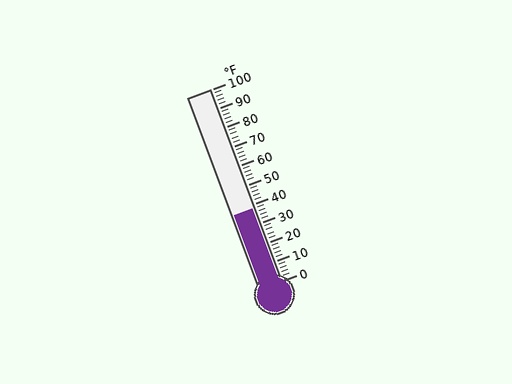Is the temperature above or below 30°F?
The temperature is above 30°F.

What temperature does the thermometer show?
The thermometer shows approximately 38°F.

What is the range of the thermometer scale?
The thermometer scale ranges from 0°F to 100°F.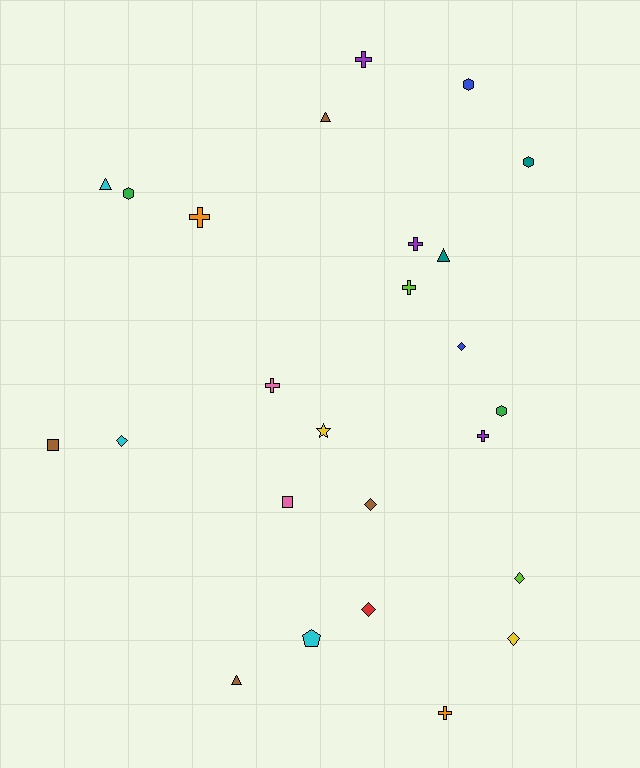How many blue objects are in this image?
There are 2 blue objects.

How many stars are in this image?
There is 1 star.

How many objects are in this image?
There are 25 objects.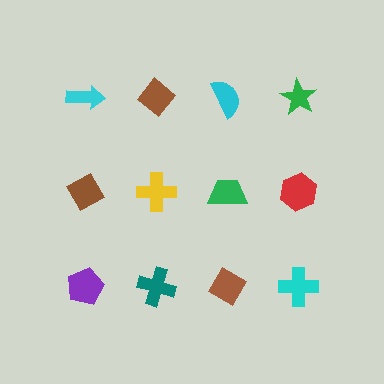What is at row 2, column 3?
A green trapezoid.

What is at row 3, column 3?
A brown diamond.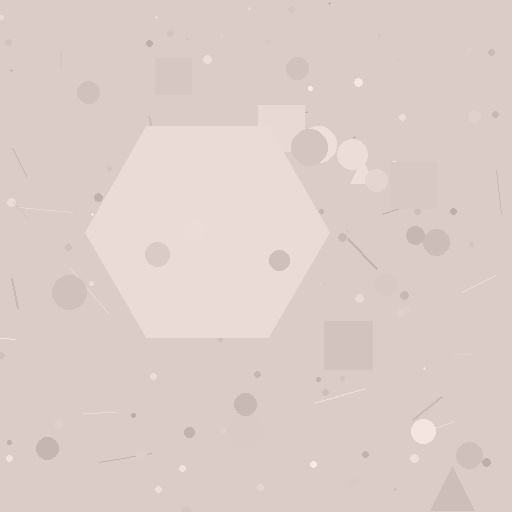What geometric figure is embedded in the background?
A hexagon is embedded in the background.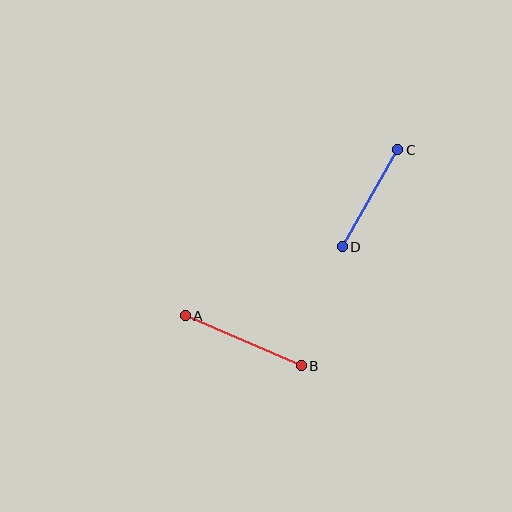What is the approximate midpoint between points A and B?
The midpoint is at approximately (243, 341) pixels.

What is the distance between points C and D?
The distance is approximately 112 pixels.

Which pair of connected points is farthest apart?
Points A and B are farthest apart.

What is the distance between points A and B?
The distance is approximately 127 pixels.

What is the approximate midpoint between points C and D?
The midpoint is at approximately (370, 198) pixels.